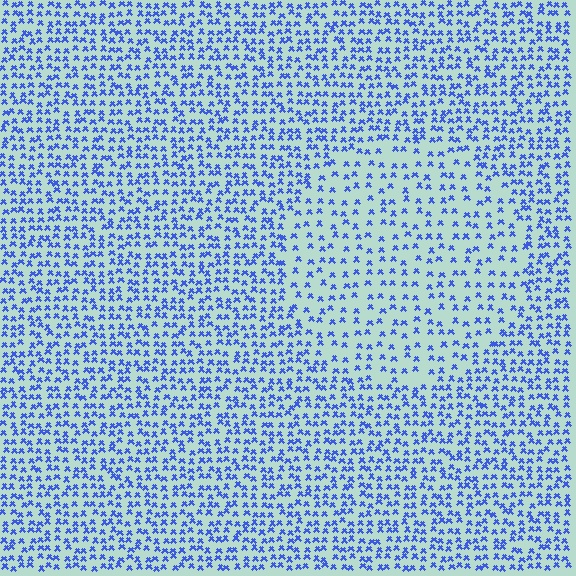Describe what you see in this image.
The image contains small blue elements arranged at two different densities. A circle-shaped region is visible where the elements are less densely packed than the surrounding area.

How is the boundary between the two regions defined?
The boundary is defined by a change in element density (approximately 1.8x ratio). All elements are the same color, size, and shape.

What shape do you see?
I see a circle.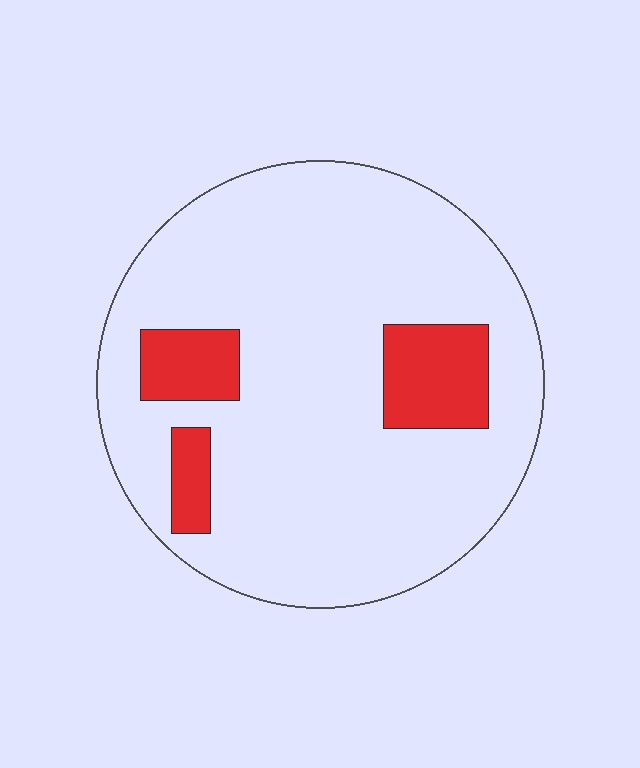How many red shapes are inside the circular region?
3.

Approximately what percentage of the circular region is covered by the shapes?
Approximately 15%.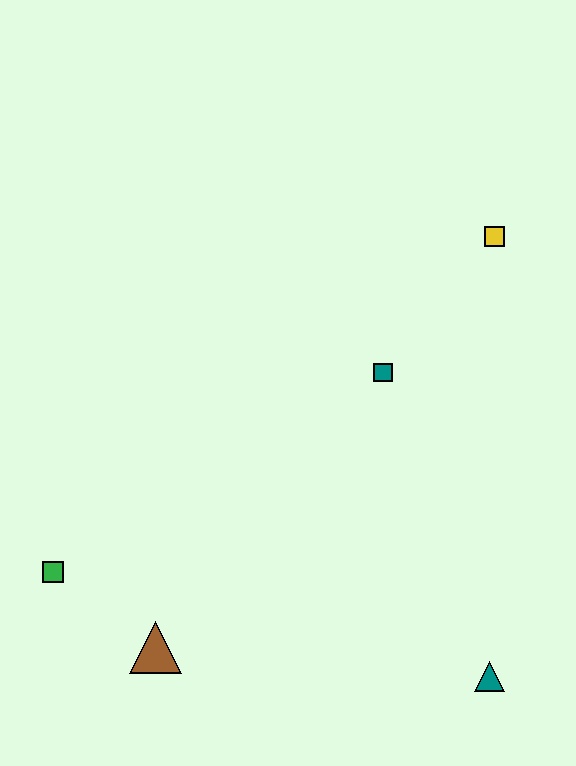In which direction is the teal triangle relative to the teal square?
The teal triangle is below the teal square.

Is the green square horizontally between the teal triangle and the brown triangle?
No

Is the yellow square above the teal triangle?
Yes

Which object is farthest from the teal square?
The green square is farthest from the teal square.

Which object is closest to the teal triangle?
The teal square is closest to the teal triangle.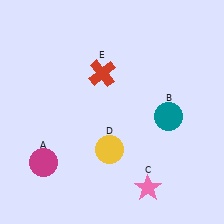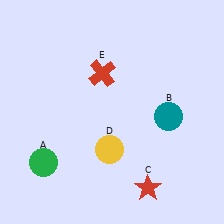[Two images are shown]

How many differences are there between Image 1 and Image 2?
There are 2 differences between the two images.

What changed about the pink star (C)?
In Image 1, C is pink. In Image 2, it changed to red.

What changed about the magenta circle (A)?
In Image 1, A is magenta. In Image 2, it changed to green.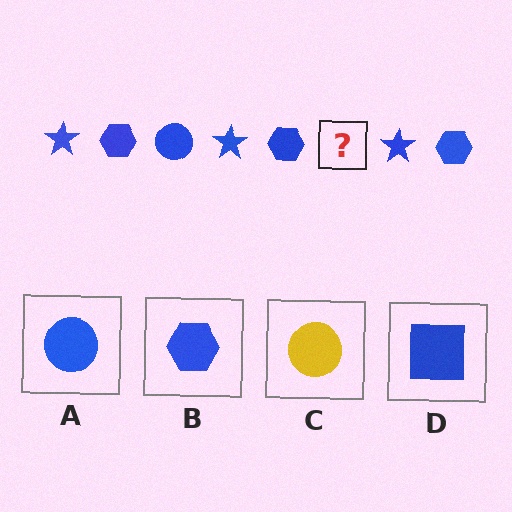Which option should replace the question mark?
Option A.